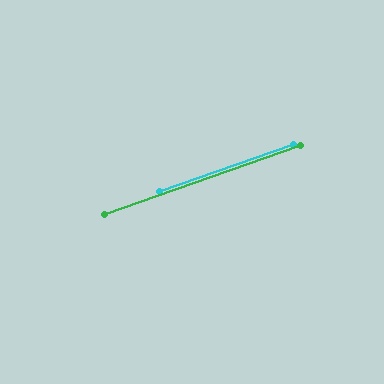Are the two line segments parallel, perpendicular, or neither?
Parallel — their directions differ by only 0.1°.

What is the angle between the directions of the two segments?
Approximately 0 degrees.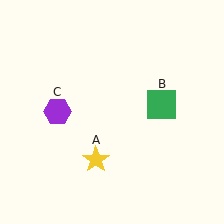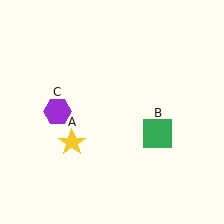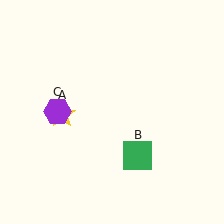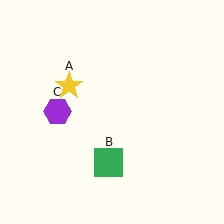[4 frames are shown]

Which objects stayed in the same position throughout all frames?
Purple hexagon (object C) remained stationary.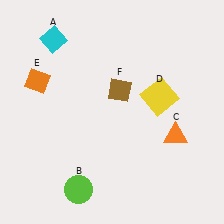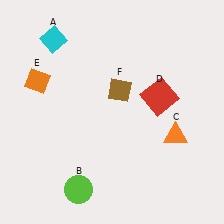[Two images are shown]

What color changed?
The square (D) changed from yellow in Image 1 to red in Image 2.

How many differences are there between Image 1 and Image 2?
There is 1 difference between the two images.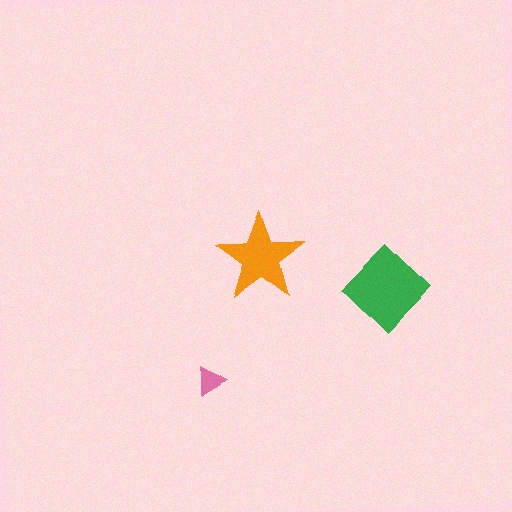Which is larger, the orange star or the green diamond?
The green diamond.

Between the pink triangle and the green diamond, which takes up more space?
The green diamond.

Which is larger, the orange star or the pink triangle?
The orange star.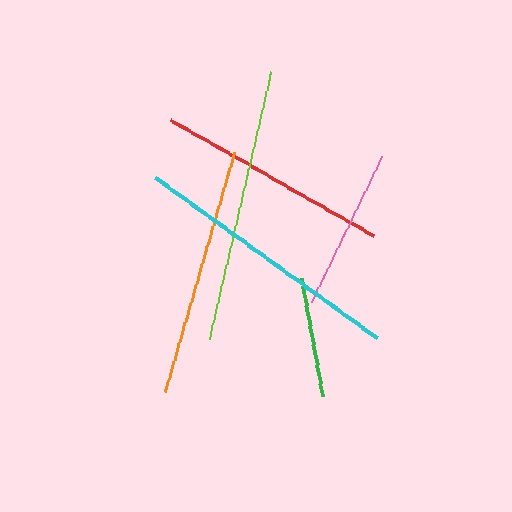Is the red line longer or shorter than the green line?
The red line is longer than the green line.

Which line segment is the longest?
The lime line is the longest at approximately 274 pixels.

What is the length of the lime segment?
The lime segment is approximately 274 pixels long.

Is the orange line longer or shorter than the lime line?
The lime line is longer than the orange line.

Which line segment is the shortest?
The green line is the shortest at approximately 119 pixels.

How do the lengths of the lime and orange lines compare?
The lime and orange lines are approximately the same length.